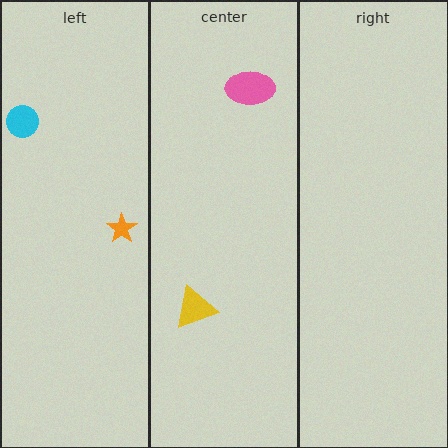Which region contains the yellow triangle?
The center region.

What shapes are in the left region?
The orange star, the cyan circle.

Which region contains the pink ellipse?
The center region.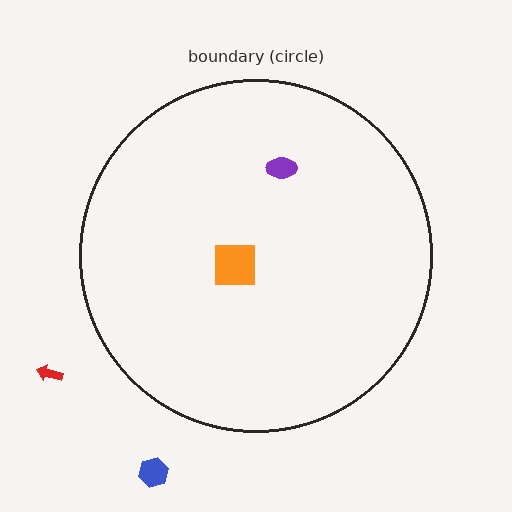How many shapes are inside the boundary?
2 inside, 2 outside.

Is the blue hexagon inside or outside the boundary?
Outside.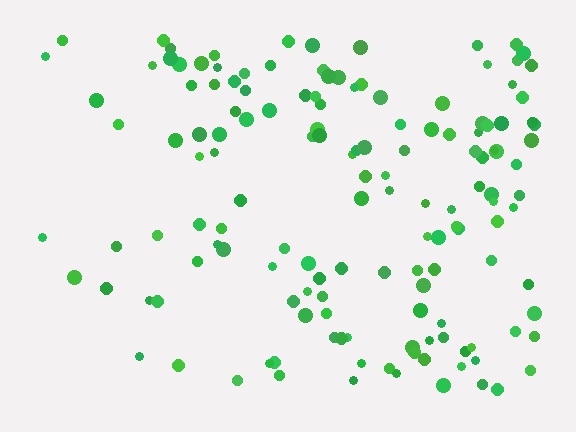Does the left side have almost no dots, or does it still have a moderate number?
Still a moderate number, just noticeably fewer than the right.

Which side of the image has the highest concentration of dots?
The right.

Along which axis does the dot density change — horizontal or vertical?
Horizontal.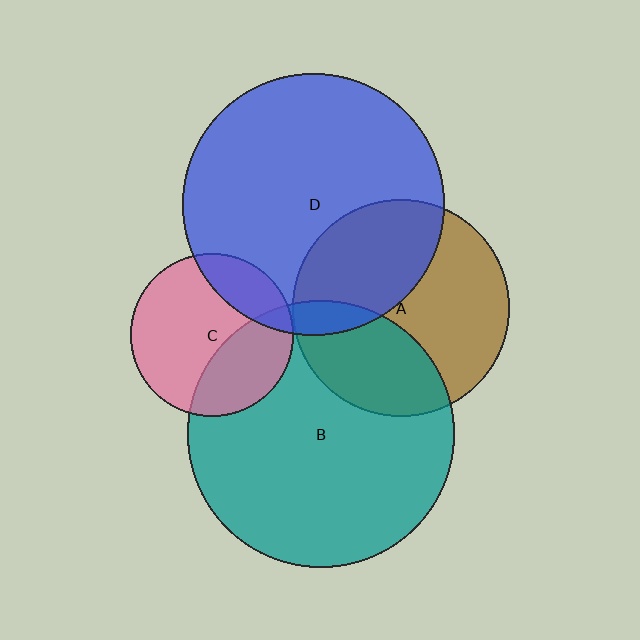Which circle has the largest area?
Circle B (teal).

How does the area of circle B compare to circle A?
Approximately 1.5 times.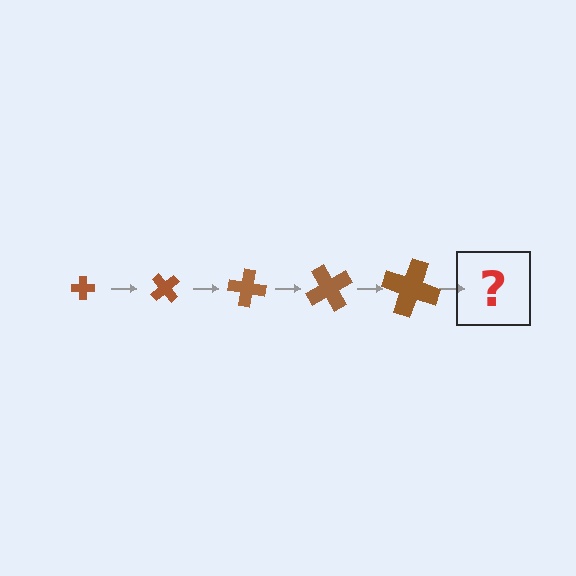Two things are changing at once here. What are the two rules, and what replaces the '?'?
The two rules are that the cross grows larger each step and it rotates 50 degrees each step. The '?' should be a cross, larger than the previous one and rotated 250 degrees from the start.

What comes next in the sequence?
The next element should be a cross, larger than the previous one and rotated 250 degrees from the start.